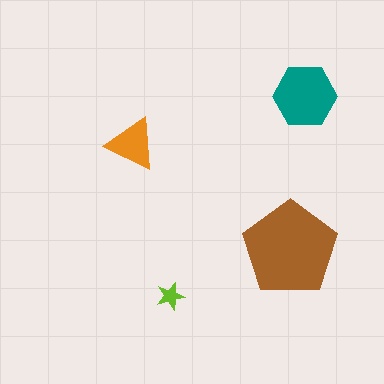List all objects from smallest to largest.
The lime star, the orange triangle, the teal hexagon, the brown pentagon.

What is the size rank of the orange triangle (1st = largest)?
3rd.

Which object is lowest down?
The lime star is bottommost.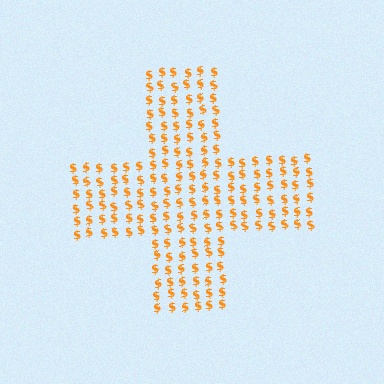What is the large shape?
The large shape is a cross.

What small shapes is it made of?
It is made of small dollar signs.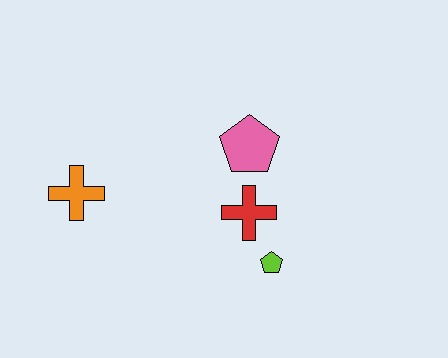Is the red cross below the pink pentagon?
Yes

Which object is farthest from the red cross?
The orange cross is farthest from the red cross.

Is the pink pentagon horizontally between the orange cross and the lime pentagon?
Yes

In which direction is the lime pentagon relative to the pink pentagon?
The lime pentagon is below the pink pentagon.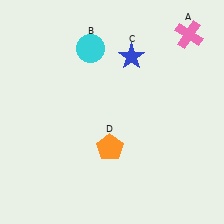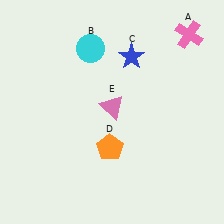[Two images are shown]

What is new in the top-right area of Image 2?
A pink triangle (E) was added in the top-right area of Image 2.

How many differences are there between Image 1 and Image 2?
There is 1 difference between the two images.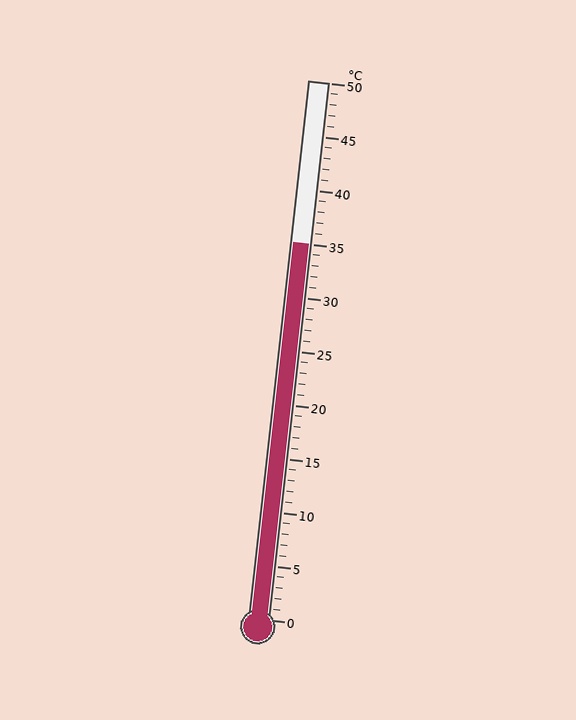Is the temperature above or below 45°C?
The temperature is below 45°C.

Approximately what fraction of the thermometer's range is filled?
The thermometer is filled to approximately 70% of its range.